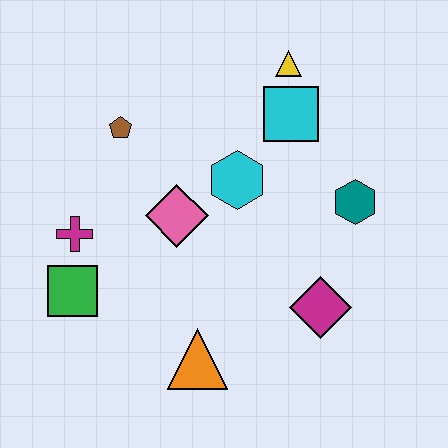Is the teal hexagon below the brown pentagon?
Yes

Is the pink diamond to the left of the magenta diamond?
Yes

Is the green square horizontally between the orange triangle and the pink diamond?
No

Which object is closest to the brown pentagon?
The pink diamond is closest to the brown pentagon.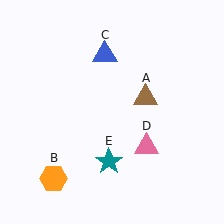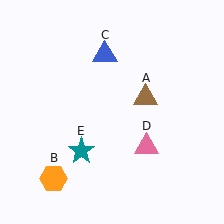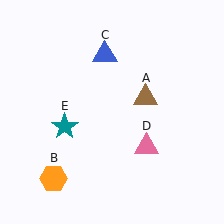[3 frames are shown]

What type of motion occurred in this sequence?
The teal star (object E) rotated clockwise around the center of the scene.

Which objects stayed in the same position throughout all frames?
Brown triangle (object A) and orange hexagon (object B) and blue triangle (object C) and pink triangle (object D) remained stationary.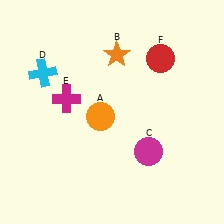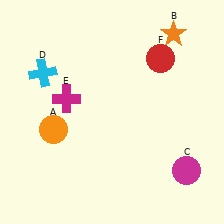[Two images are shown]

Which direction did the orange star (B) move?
The orange star (B) moved right.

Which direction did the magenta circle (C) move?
The magenta circle (C) moved right.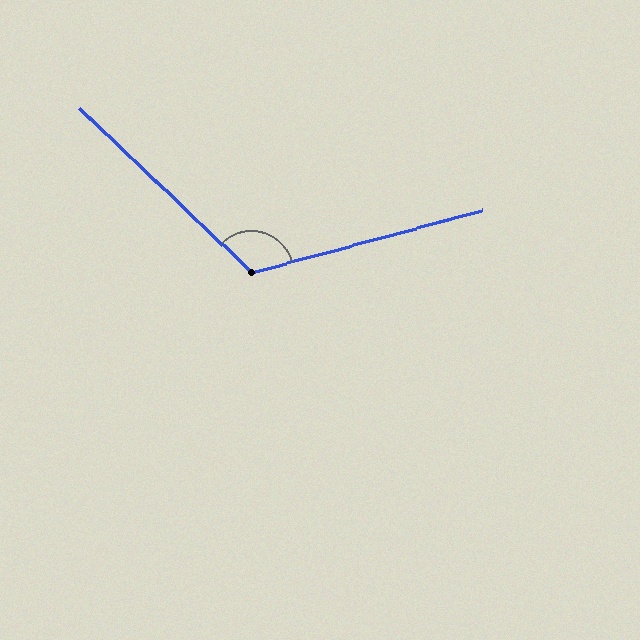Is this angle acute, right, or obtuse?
It is obtuse.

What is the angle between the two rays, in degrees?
Approximately 121 degrees.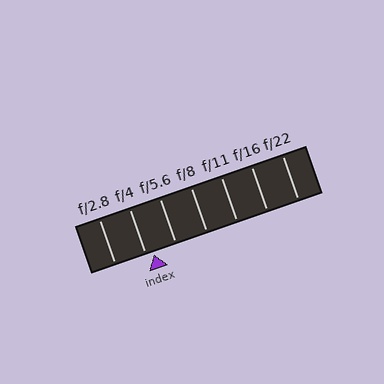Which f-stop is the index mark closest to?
The index mark is closest to f/4.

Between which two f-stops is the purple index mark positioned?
The index mark is between f/4 and f/5.6.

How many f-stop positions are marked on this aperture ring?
There are 7 f-stop positions marked.